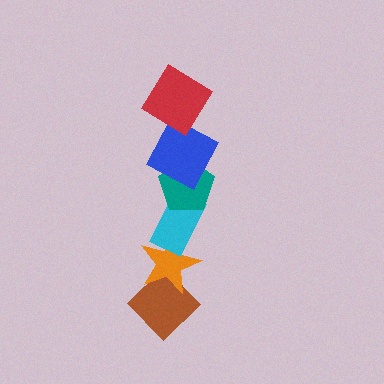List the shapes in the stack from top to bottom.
From top to bottom: the red diamond, the blue square, the teal pentagon, the cyan rectangle, the orange star, the brown diamond.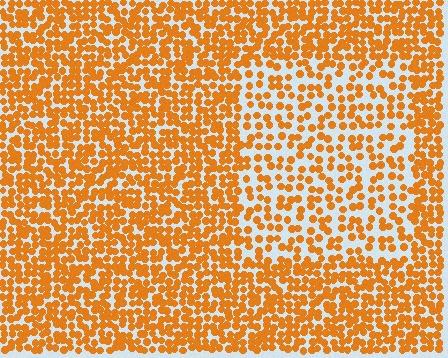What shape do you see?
I see a rectangle.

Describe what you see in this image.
The image contains small orange elements arranged at two different densities. A rectangle-shaped region is visible where the elements are less densely packed than the surrounding area.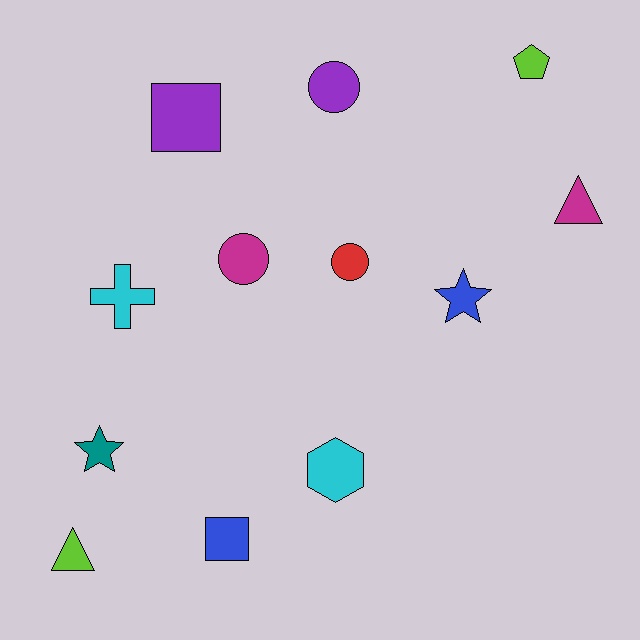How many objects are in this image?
There are 12 objects.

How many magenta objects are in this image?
There are 2 magenta objects.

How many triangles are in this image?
There are 2 triangles.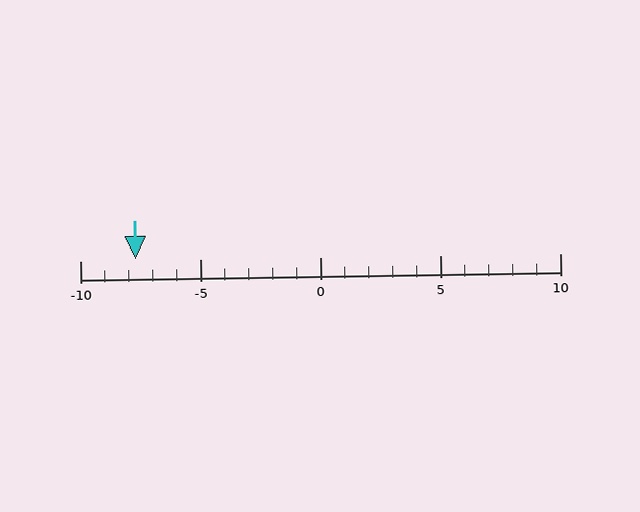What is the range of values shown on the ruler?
The ruler shows values from -10 to 10.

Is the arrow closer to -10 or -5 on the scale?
The arrow is closer to -10.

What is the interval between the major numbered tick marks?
The major tick marks are spaced 5 units apart.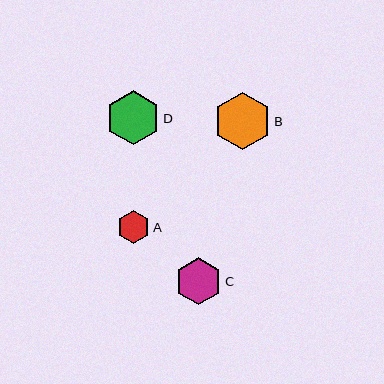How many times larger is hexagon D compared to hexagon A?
Hexagon D is approximately 1.7 times the size of hexagon A.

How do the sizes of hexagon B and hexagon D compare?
Hexagon B and hexagon D are approximately the same size.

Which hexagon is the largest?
Hexagon B is the largest with a size of approximately 57 pixels.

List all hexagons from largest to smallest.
From largest to smallest: B, D, C, A.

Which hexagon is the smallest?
Hexagon A is the smallest with a size of approximately 33 pixels.